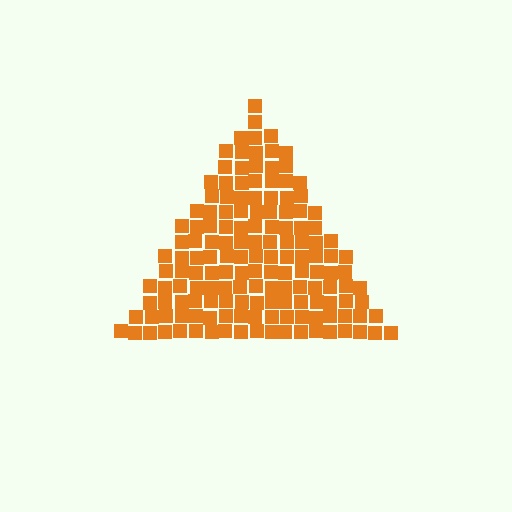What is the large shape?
The large shape is a triangle.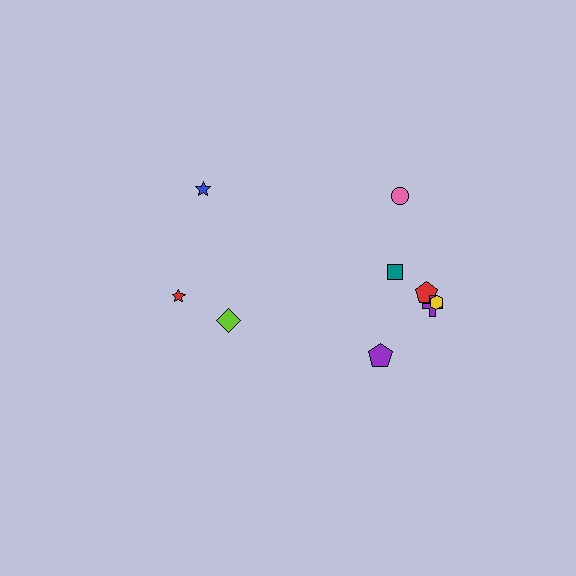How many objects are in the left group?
There are 3 objects.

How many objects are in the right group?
There are 6 objects.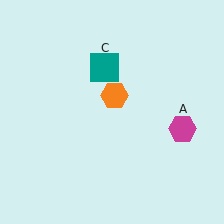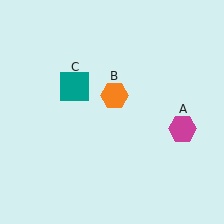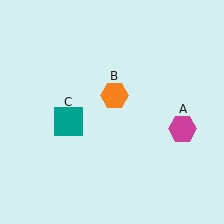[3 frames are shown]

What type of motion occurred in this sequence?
The teal square (object C) rotated counterclockwise around the center of the scene.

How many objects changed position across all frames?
1 object changed position: teal square (object C).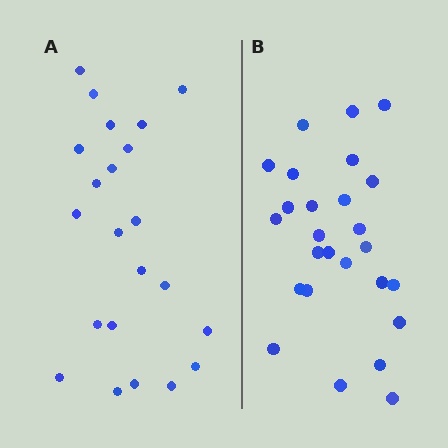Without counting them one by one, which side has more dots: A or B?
Region B (the right region) has more dots.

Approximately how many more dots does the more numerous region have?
Region B has about 4 more dots than region A.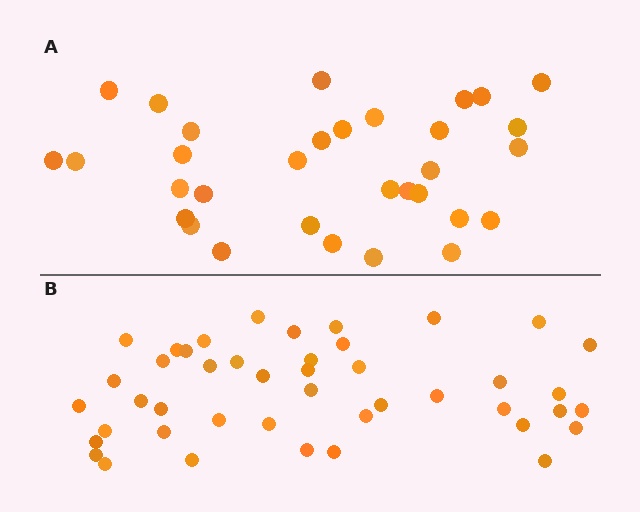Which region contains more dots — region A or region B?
Region B (the bottom region) has more dots.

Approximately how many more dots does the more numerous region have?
Region B has roughly 12 or so more dots than region A.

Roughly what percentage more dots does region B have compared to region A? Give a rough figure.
About 40% more.